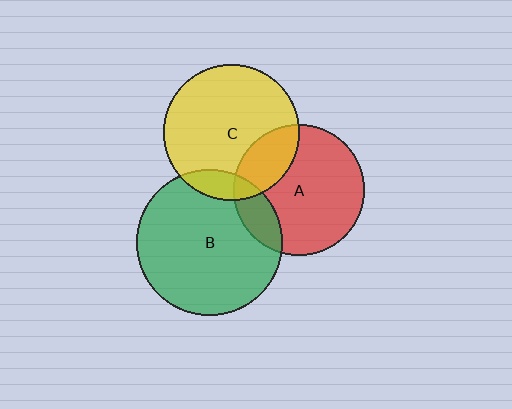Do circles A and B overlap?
Yes.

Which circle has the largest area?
Circle B (green).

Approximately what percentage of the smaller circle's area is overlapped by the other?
Approximately 15%.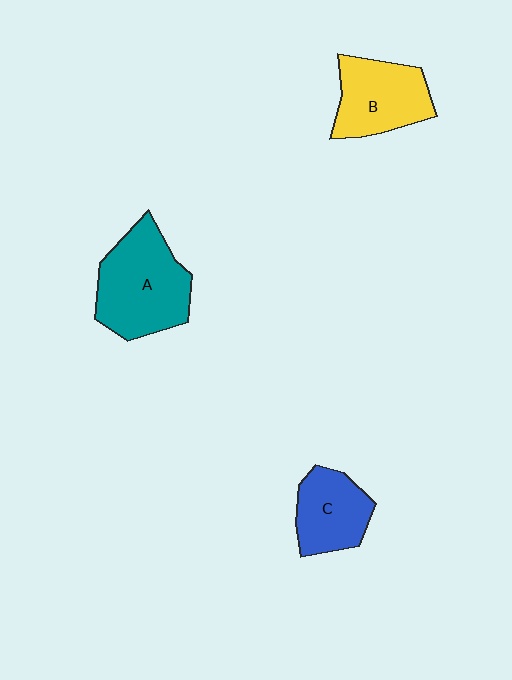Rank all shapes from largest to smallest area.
From largest to smallest: A (teal), B (yellow), C (blue).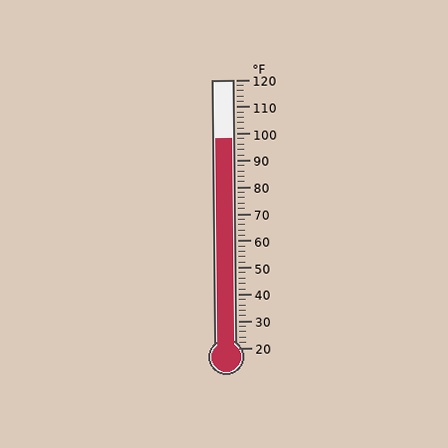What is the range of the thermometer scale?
The thermometer scale ranges from 20°F to 120°F.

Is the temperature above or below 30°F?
The temperature is above 30°F.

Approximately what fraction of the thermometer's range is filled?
The thermometer is filled to approximately 80% of its range.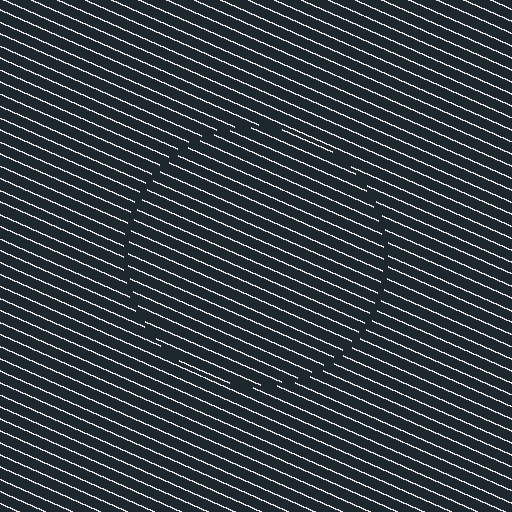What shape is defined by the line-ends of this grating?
An illusory circle. The interior of the shape contains the same grating, shifted by half a period — the contour is defined by the phase discontinuity where line-ends from the inner and outer gratings abut.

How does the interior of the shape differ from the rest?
The interior of the shape contains the same grating, shifted by half a period — the contour is defined by the phase discontinuity where line-ends from the inner and outer gratings abut.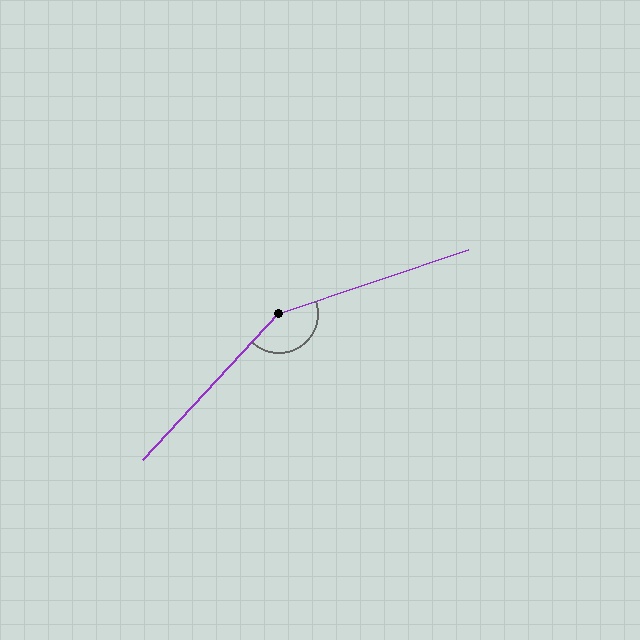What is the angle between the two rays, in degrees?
Approximately 152 degrees.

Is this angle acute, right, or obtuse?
It is obtuse.